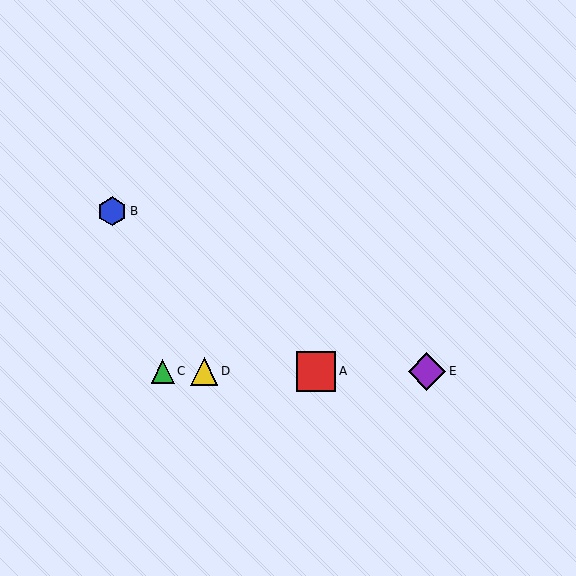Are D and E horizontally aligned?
Yes, both are at y≈371.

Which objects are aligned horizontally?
Objects A, C, D, E are aligned horizontally.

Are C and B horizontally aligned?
No, C is at y≈371 and B is at y≈211.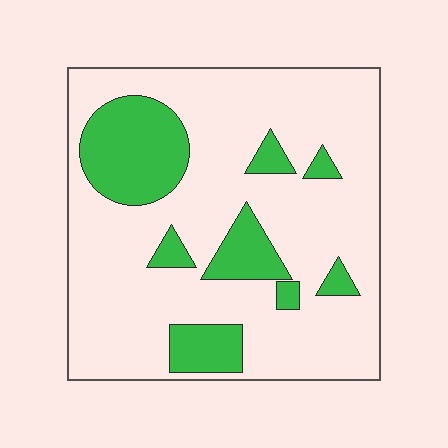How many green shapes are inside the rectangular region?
8.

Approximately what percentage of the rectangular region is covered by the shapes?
Approximately 20%.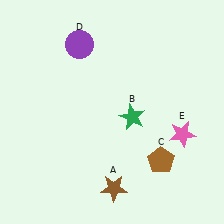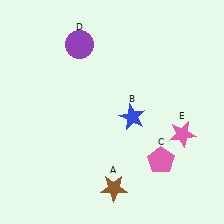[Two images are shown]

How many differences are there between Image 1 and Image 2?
There are 2 differences between the two images.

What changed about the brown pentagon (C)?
In Image 1, C is brown. In Image 2, it changed to pink.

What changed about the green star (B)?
In Image 1, B is green. In Image 2, it changed to blue.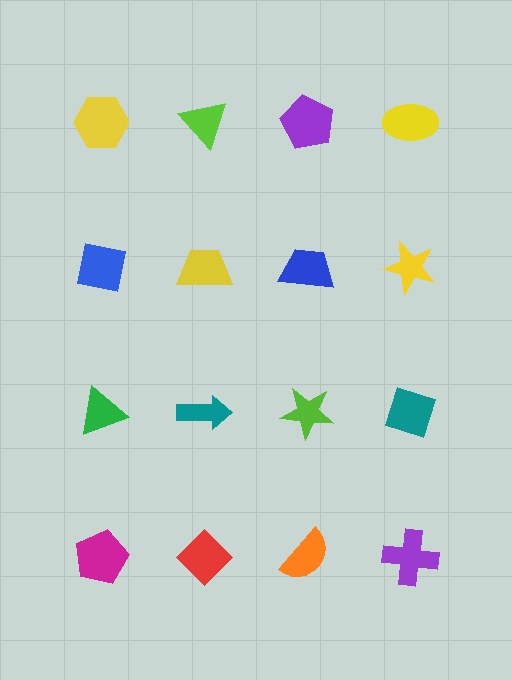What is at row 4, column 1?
A magenta pentagon.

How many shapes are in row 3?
4 shapes.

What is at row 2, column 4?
A yellow star.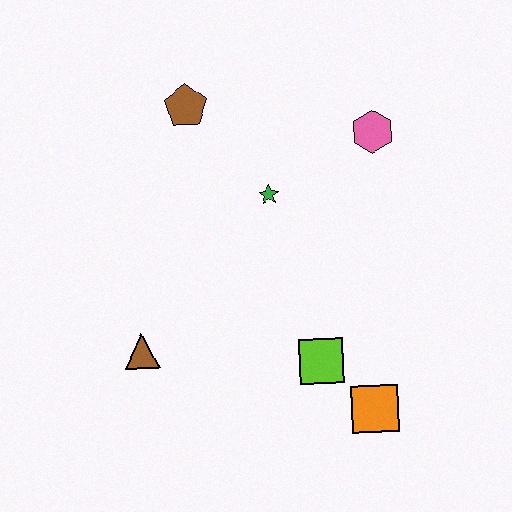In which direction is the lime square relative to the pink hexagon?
The lime square is below the pink hexagon.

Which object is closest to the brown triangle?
The lime square is closest to the brown triangle.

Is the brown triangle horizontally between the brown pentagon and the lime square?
No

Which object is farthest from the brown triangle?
The pink hexagon is farthest from the brown triangle.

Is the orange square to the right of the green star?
Yes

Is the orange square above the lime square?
No